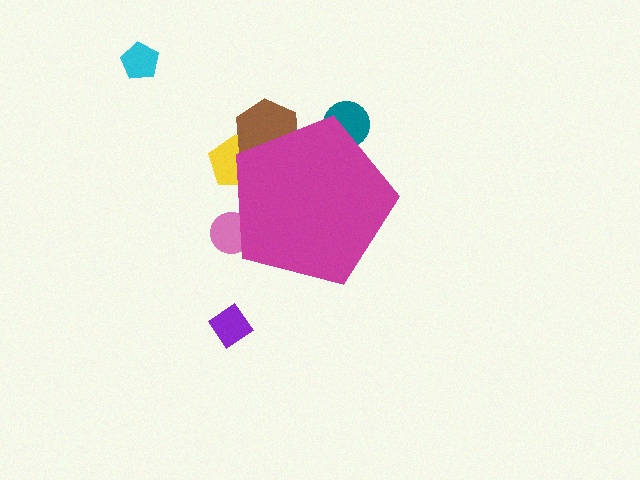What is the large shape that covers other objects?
A magenta pentagon.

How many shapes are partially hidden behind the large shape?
4 shapes are partially hidden.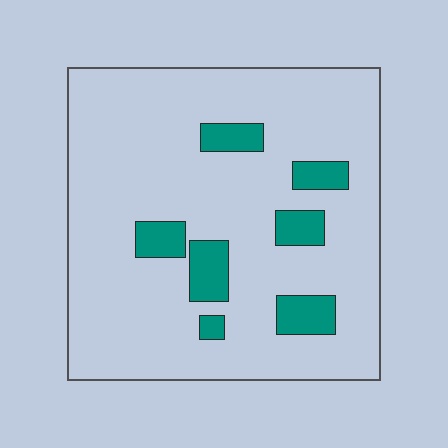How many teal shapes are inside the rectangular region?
7.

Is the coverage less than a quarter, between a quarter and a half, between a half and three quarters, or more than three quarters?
Less than a quarter.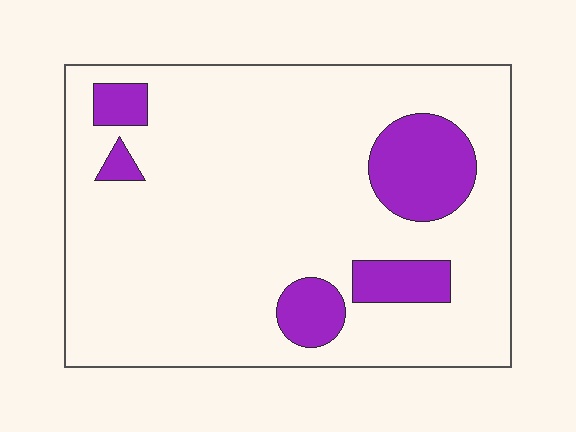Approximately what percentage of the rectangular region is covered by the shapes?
Approximately 15%.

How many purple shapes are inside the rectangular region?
5.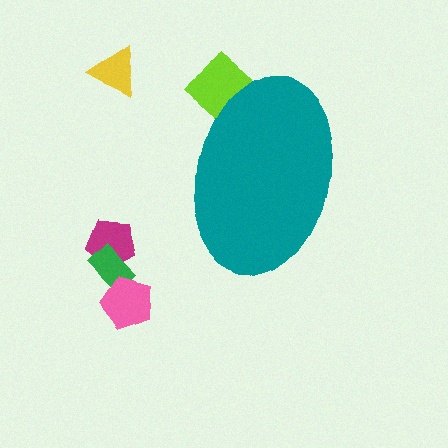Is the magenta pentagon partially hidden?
No, the magenta pentagon is fully visible.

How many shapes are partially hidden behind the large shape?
1 shape is partially hidden.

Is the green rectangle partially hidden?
No, the green rectangle is fully visible.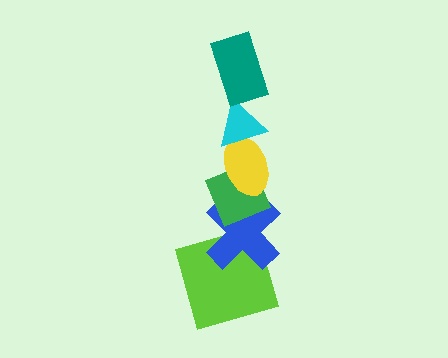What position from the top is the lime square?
The lime square is 6th from the top.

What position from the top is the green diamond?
The green diamond is 4th from the top.